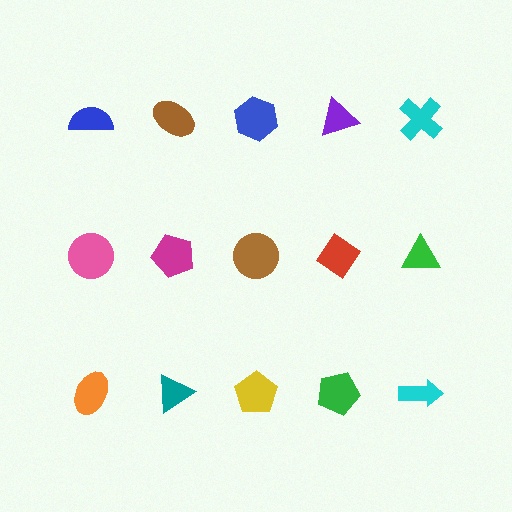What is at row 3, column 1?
An orange ellipse.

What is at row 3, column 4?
A green pentagon.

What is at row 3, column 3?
A yellow pentagon.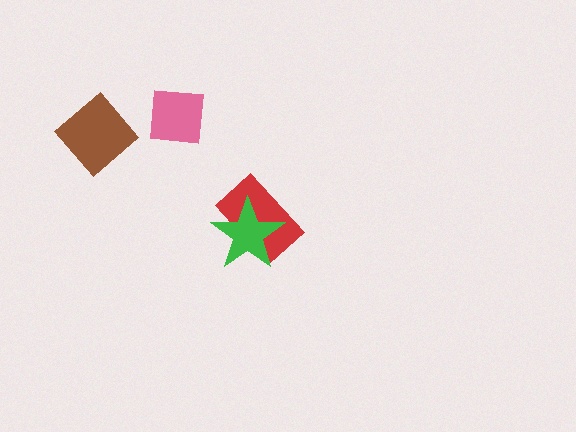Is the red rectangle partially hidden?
Yes, it is partially covered by another shape.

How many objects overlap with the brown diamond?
0 objects overlap with the brown diamond.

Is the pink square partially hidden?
No, no other shape covers it.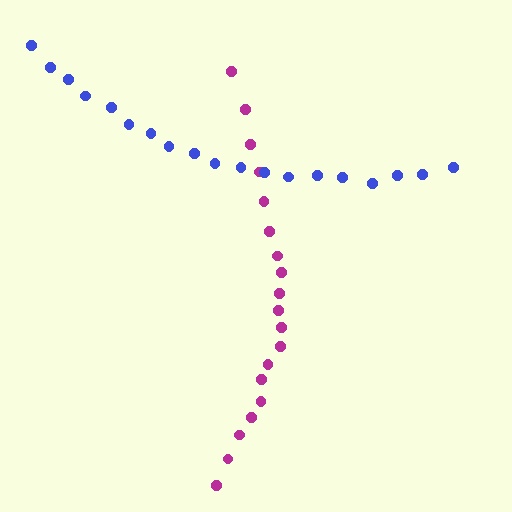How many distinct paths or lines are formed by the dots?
There are 2 distinct paths.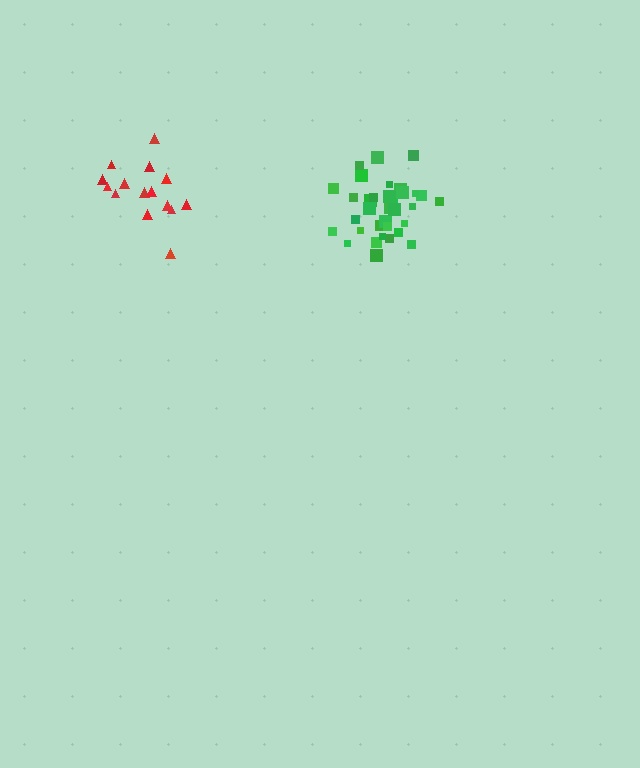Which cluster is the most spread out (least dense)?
Red.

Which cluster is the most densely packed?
Green.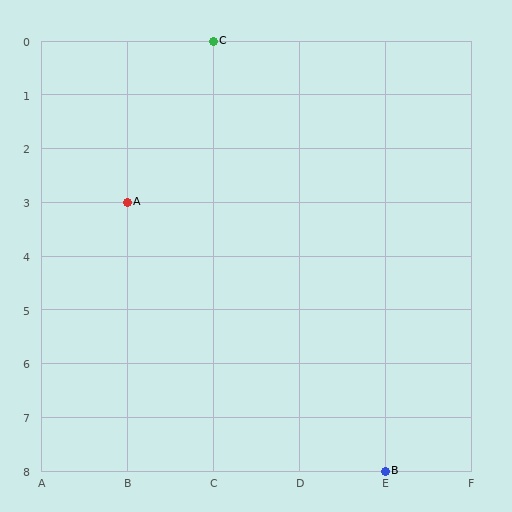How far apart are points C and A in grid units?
Points C and A are 1 column and 3 rows apart (about 3.2 grid units diagonally).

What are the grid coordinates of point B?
Point B is at grid coordinates (E, 8).